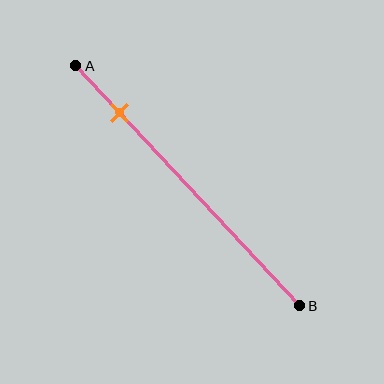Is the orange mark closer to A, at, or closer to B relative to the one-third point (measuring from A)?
The orange mark is closer to point A than the one-third point of segment AB.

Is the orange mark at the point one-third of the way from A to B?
No, the mark is at about 20% from A, not at the 33% one-third point.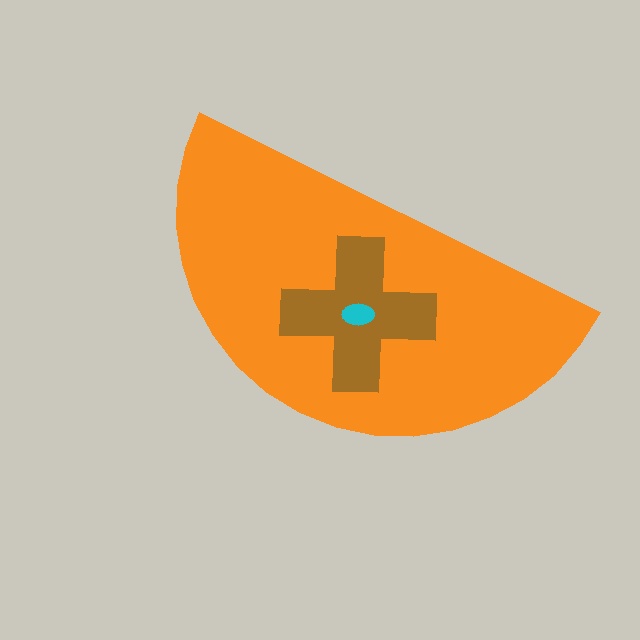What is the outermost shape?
The orange semicircle.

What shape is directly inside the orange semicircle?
The brown cross.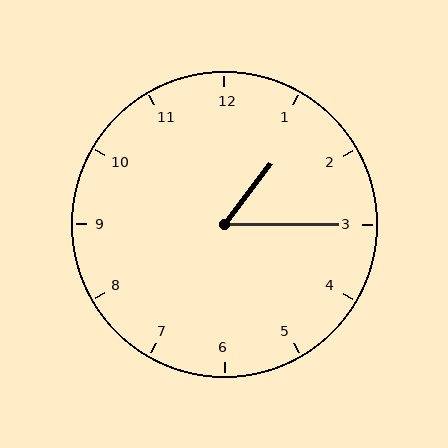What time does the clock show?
1:15.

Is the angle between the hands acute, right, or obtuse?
It is acute.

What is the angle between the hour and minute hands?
Approximately 52 degrees.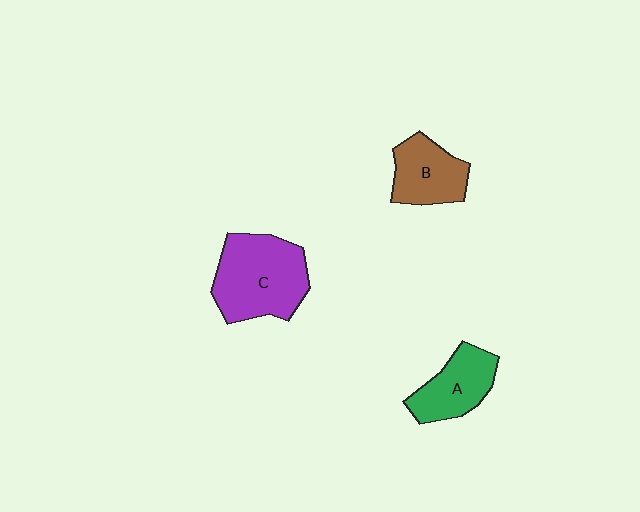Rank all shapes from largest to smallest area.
From largest to smallest: C (purple), A (green), B (brown).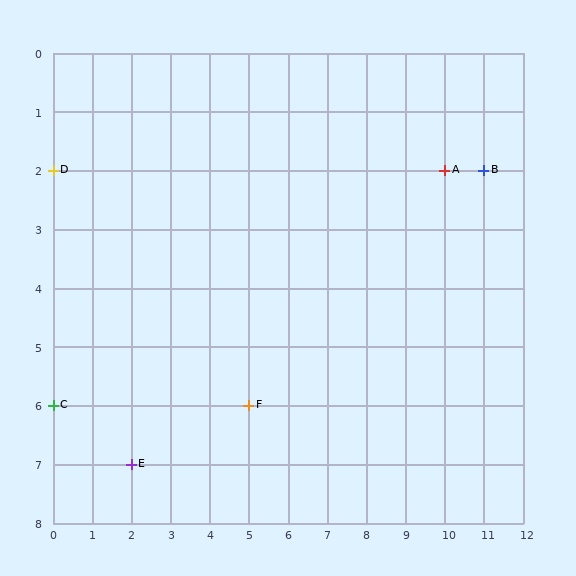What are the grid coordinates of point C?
Point C is at grid coordinates (0, 6).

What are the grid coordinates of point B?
Point B is at grid coordinates (11, 2).